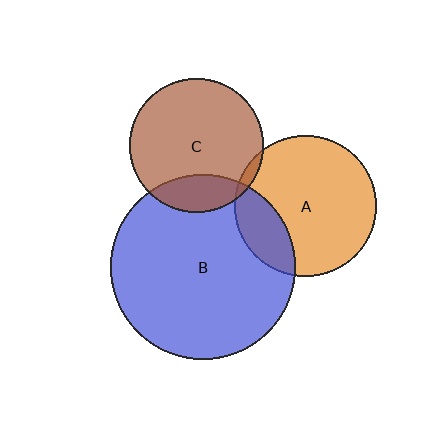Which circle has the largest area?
Circle B (blue).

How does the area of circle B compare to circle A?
Approximately 1.7 times.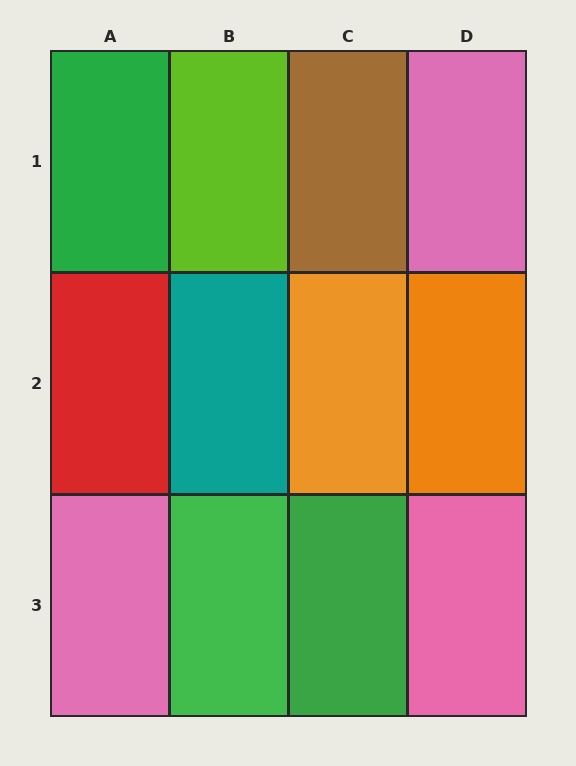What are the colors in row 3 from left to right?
Pink, green, green, pink.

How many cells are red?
1 cell is red.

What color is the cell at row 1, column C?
Brown.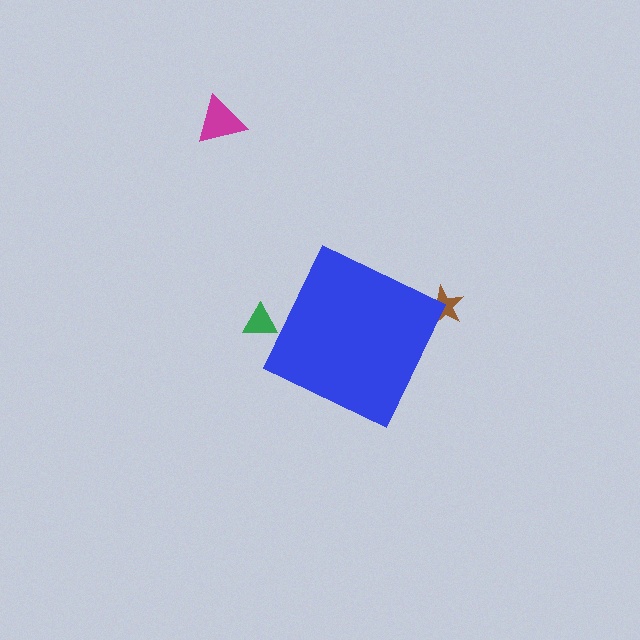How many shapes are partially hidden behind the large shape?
2 shapes are partially hidden.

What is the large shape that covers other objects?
A blue diamond.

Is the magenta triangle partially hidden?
No, the magenta triangle is fully visible.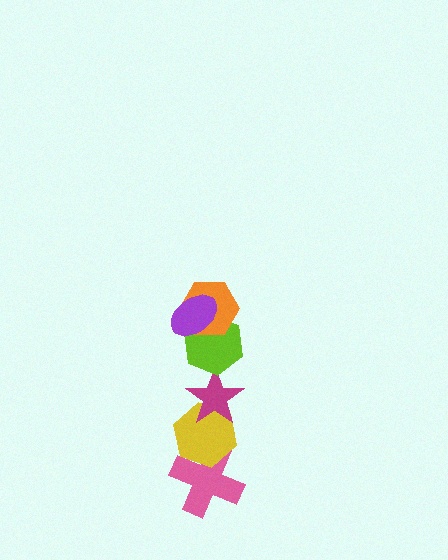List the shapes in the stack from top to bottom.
From top to bottom: the purple ellipse, the orange hexagon, the lime hexagon, the magenta star, the yellow hexagon, the pink cross.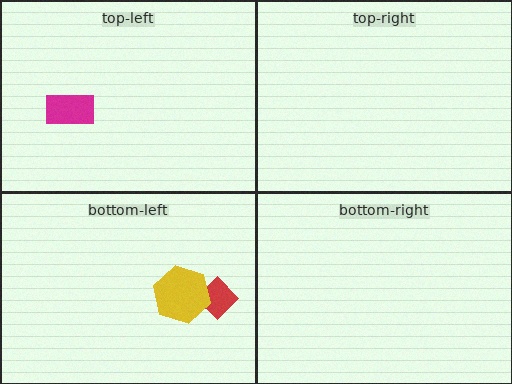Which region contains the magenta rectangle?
The top-left region.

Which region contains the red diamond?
The bottom-left region.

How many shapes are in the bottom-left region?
2.